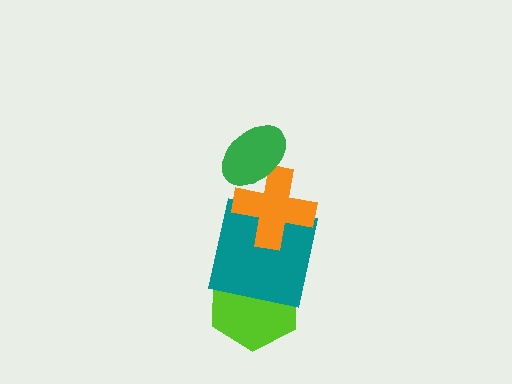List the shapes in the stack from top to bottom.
From top to bottom: the green ellipse, the orange cross, the teal square, the lime hexagon.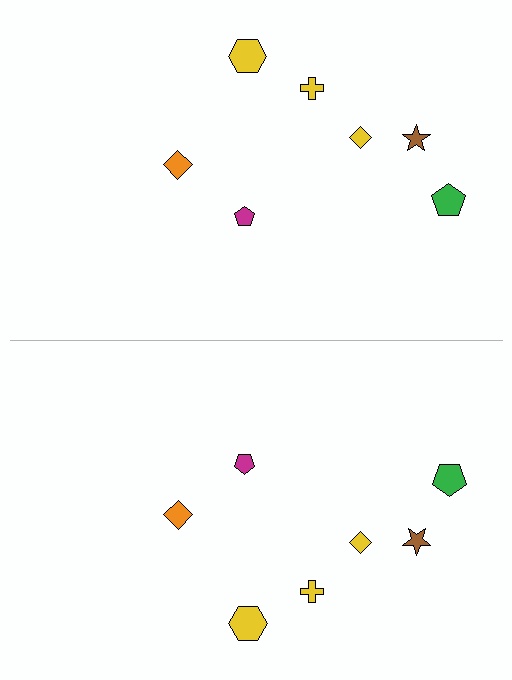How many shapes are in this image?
There are 14 shapes in this image.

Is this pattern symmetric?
Yes, this pattern has bilateral (reflection) symmetry.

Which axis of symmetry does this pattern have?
The pattern has a horizontal axis of symmetry running through the center of the image.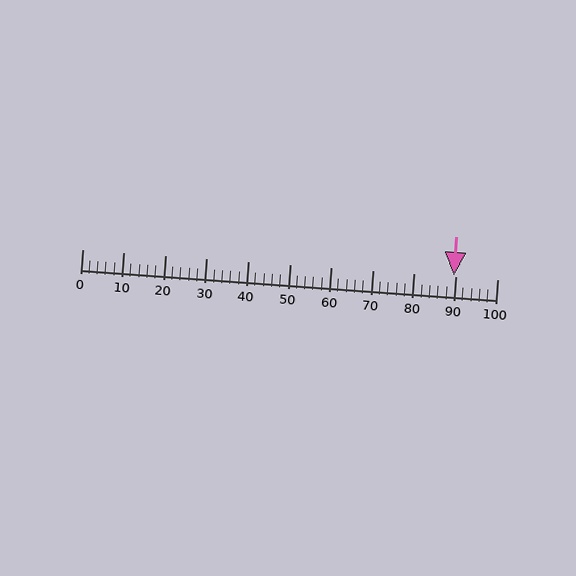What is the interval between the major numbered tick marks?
The major tick marks are spaced 10 units apart.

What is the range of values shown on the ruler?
The ruler shows values from 0 to 100.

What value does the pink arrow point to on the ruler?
The pink arrow points to approximately 90.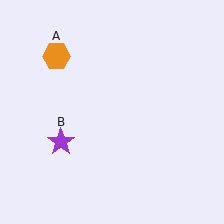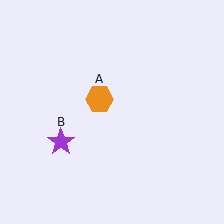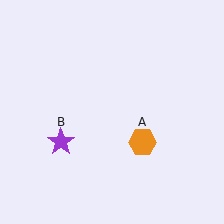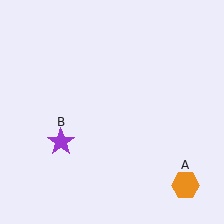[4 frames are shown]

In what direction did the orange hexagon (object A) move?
The orange hexagon (object A) moved down and to the right.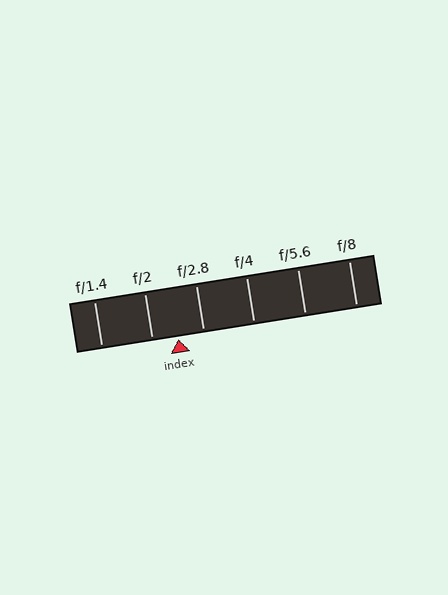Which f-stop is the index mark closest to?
The index mark is closest to f/2.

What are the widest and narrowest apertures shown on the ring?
The widest aperture shown is f/1.4 and the narrowest is f/8.